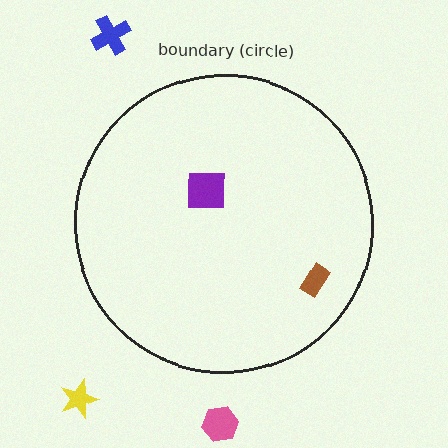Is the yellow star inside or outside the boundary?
Outside.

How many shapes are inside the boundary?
2 inside, 3 outside.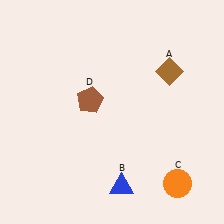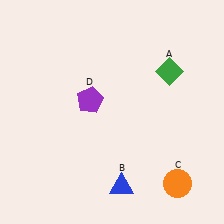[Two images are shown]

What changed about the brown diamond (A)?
In Image 1, A is brown. In Image 2, it changed to green.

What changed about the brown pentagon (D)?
In Image 1, D is brown. In Image 2, it changed to purple.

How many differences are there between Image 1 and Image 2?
There are 2 differences between the two images.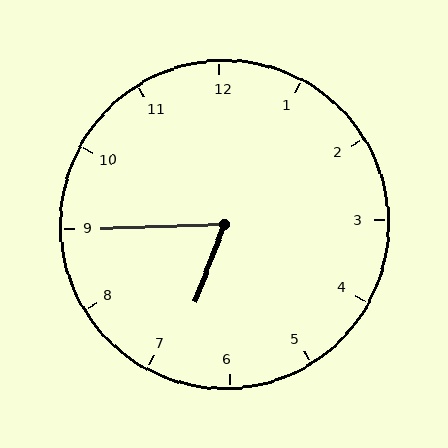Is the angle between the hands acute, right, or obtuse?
It is acute.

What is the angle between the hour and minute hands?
Approximately 68 degrees.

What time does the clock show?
6:45.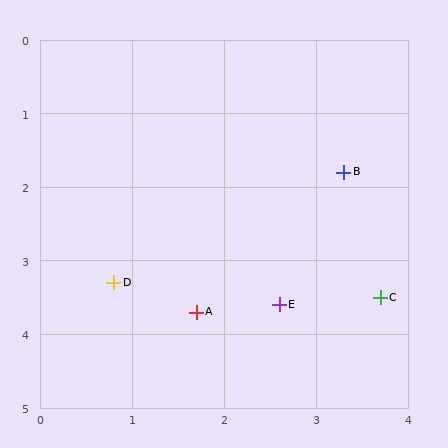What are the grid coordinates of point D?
Point D is at approximately (0.8, 3.3).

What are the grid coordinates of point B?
Point B is at approximately (3.3, 1.8).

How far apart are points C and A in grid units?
Points C and A are about 2.0 grid units apart.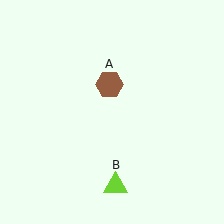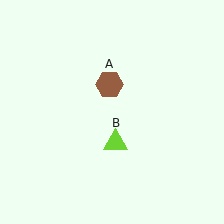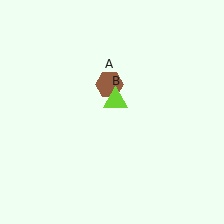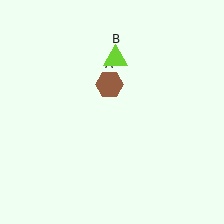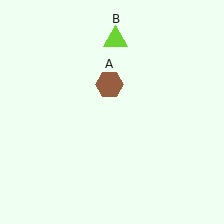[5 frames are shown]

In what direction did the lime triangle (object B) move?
The lime triangle (object B) moved up.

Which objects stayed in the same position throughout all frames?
Brown hexagon (object A) remained stationary.